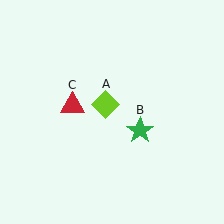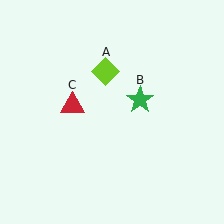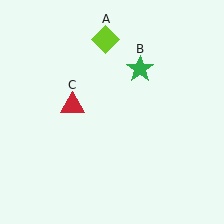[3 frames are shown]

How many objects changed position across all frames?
2 objects changed position: lime diamond (object A), green star (object B).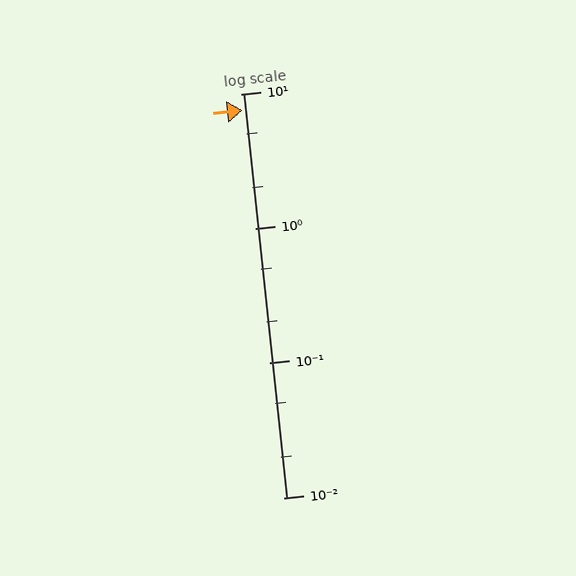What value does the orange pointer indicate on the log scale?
The pointer indicates approximately 7.5.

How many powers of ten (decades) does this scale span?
The scale spans 3 decades, from 0.01 to 10.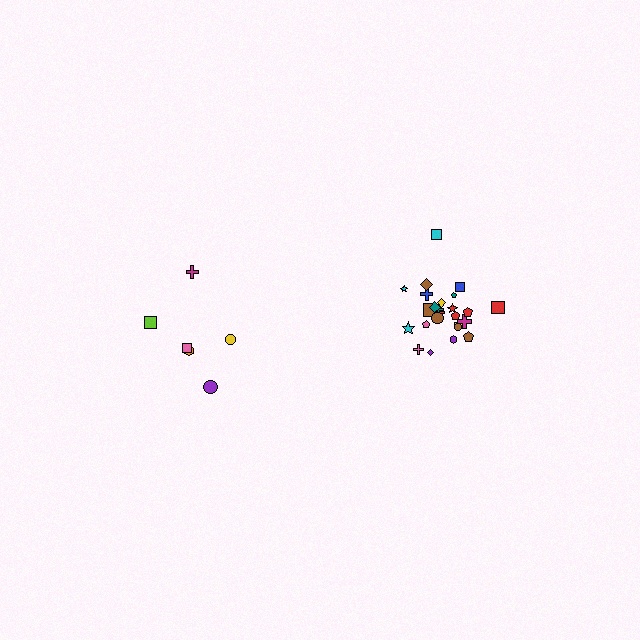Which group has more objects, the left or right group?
The right group.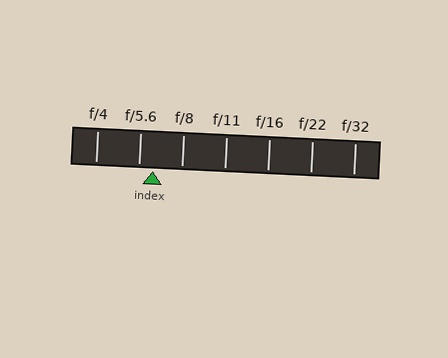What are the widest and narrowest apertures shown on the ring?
The widest aperture shown is f/4 and the narrowest is f/32.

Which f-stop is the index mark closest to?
The index mark is closest to f/5.6.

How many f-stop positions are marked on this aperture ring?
There are 7 f-stop positions marked.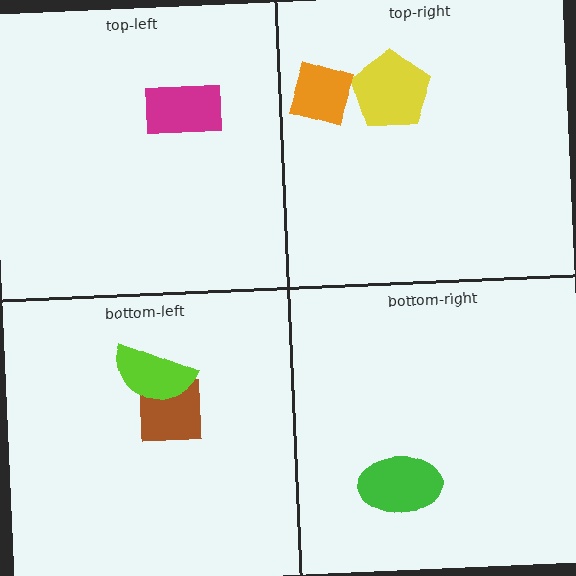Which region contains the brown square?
The bottom-left region.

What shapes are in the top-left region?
The magenta rectangle.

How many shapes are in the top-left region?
1.